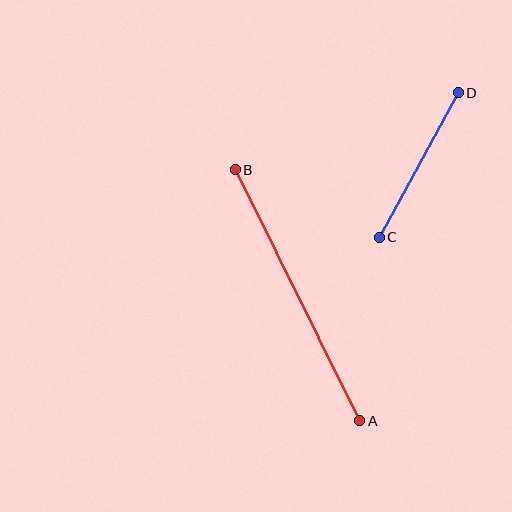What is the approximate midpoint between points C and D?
The midpoint is at approximately (419, 165) pixels.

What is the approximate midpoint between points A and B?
The midpoint is at approximately (297, 295) pixels.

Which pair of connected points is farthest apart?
Points A and B are farthest apart.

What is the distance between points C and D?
The distance is approximately 165 pixels.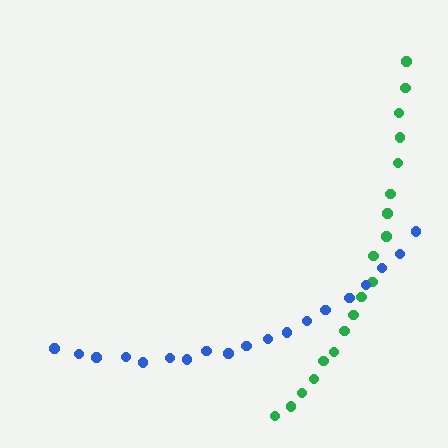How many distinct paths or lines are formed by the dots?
There are 2 distinct paths.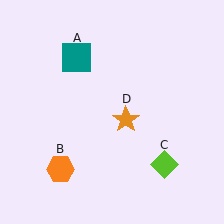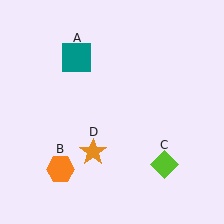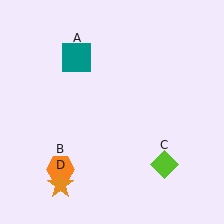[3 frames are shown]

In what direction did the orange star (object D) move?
The orange star (object D) moved down and to the left.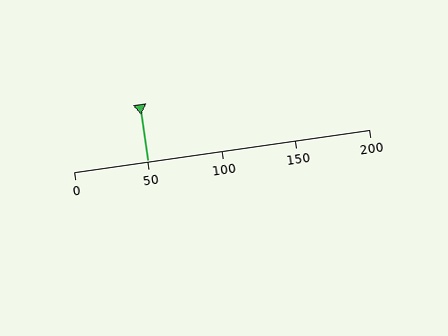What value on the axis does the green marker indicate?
The marker indicates approximately 50.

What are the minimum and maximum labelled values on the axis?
The axis runs from 0 to 200.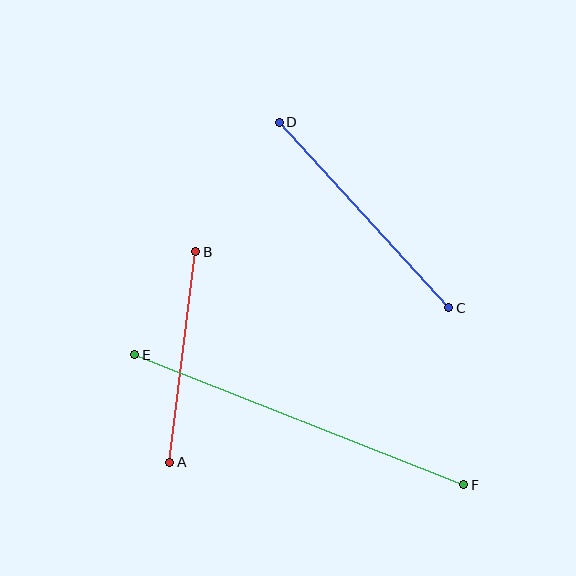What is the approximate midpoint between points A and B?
The midpoint is at approximately (183, 357) pixels.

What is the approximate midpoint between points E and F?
The midpoint is at approximately (299, 420) pixels.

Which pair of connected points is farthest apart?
Points E and F are farthest apart.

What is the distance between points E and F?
The distance is approximately 353 pixels.